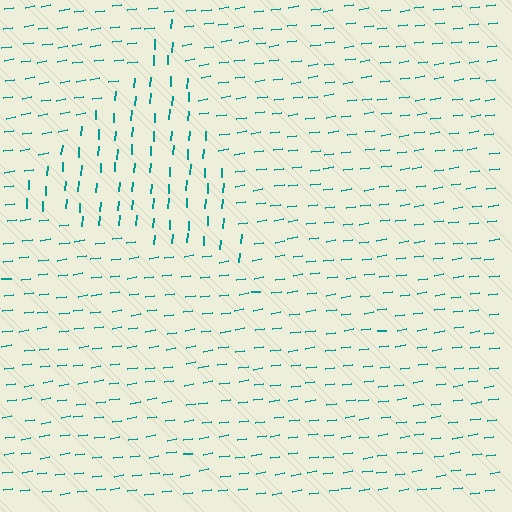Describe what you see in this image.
The image is filled with small teal line segments. A triangle region in the image has lines oriented differently from the surrounding lines, creating a visible texture boundary.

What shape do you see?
I see a triangle.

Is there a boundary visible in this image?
Yes, there is a texture boundary formed by a change in line orientation.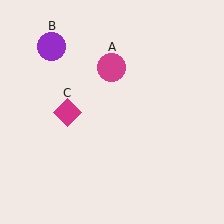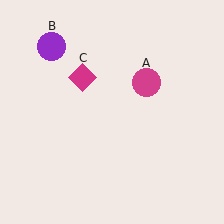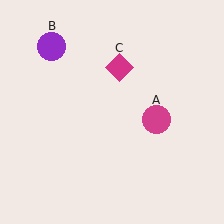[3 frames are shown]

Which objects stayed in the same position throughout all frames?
Purple circle (object B) remained stationary.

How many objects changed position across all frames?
2 objects changed position: magenta circle (object A), magenta diamond (object C).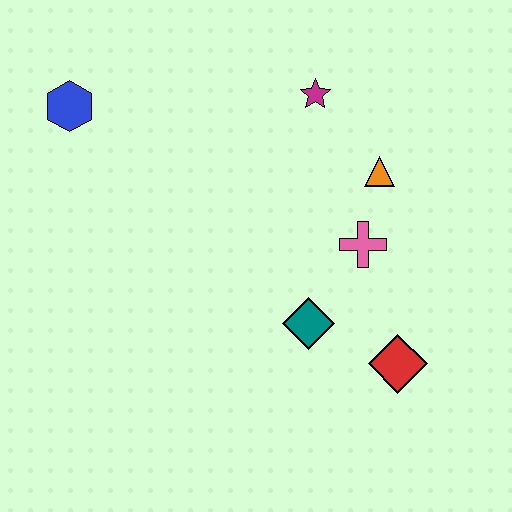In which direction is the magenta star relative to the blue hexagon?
The magenta star is to the right of the blue hexagon.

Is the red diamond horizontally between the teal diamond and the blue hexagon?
No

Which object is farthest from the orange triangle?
The blue hexagon is farthest from the orange triangle.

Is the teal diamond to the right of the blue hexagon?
Yes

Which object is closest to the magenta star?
The orange triangle is closest to the magenta star.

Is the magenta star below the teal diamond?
No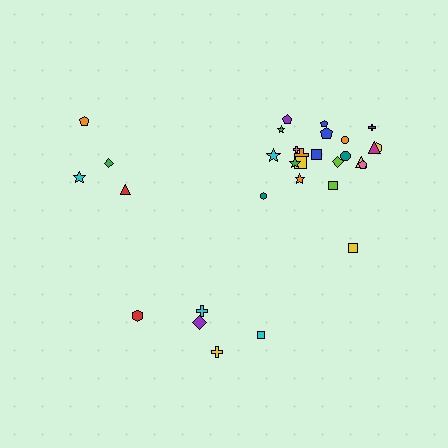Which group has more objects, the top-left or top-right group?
The top-right group.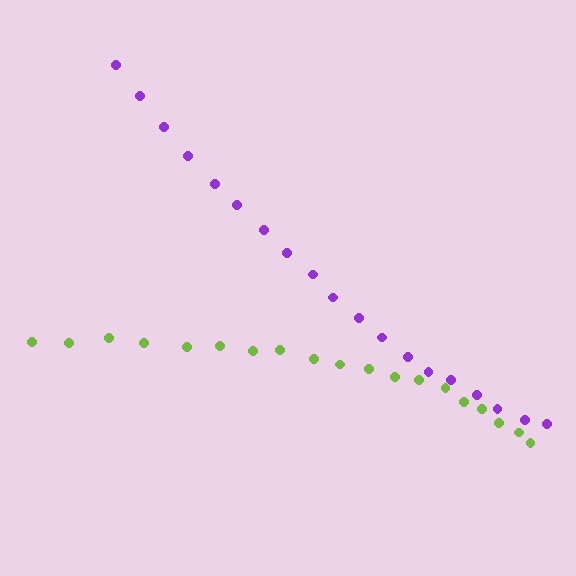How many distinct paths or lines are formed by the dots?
There are 2 distinct paths.